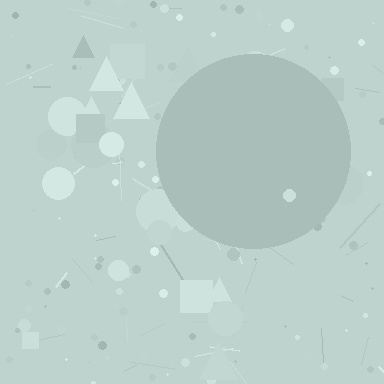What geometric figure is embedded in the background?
A circle is embedded in the background.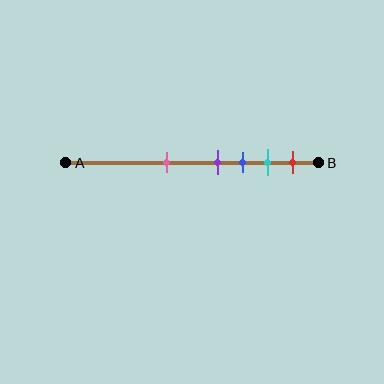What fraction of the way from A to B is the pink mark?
The pink mark is approximately 40% (0.4) of the way from A to B.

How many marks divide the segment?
There are 5 marks dividing the segment.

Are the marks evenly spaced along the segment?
No, the marks are not evenly spaced.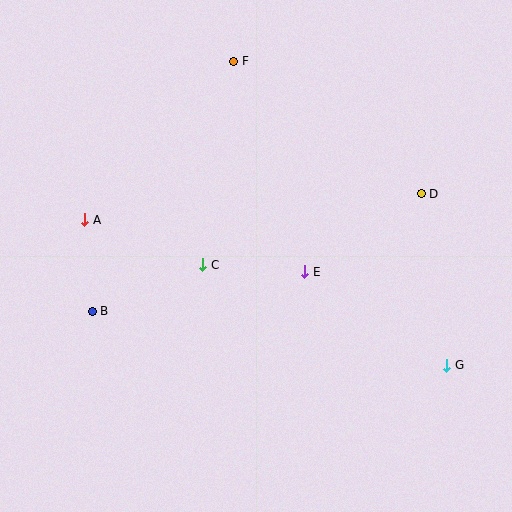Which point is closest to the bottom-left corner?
Point B is closest to the bottom-left corner.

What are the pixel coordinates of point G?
Point G is at (447, 365).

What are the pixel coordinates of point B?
Point B is at (92, 311).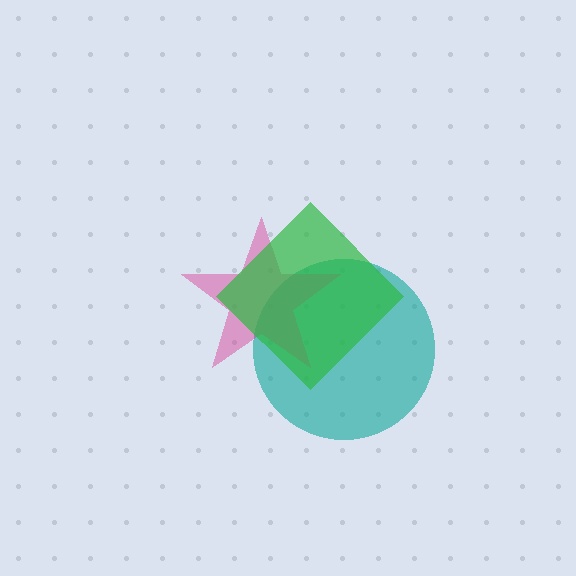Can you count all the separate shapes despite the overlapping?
Yes, there are 3 separate shapes.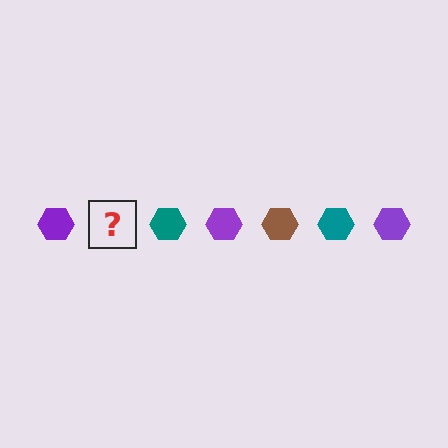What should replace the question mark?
The question mark should be replaced with a brown hexagon.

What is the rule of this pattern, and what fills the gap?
The rule is that the pattern cycles through purple, brown, teal hexagons. The gap should be filled with a brown hexagon.